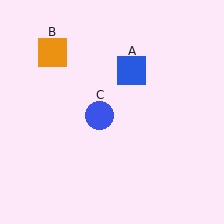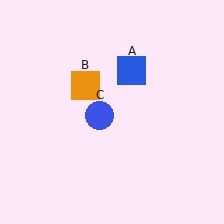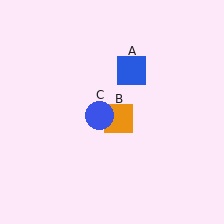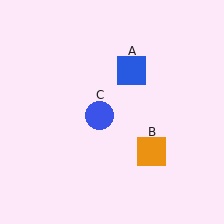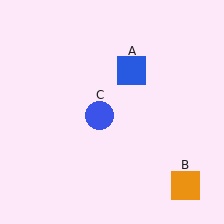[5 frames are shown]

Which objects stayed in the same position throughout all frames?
Blue square (object A) and blue circle (object C) remained stationary.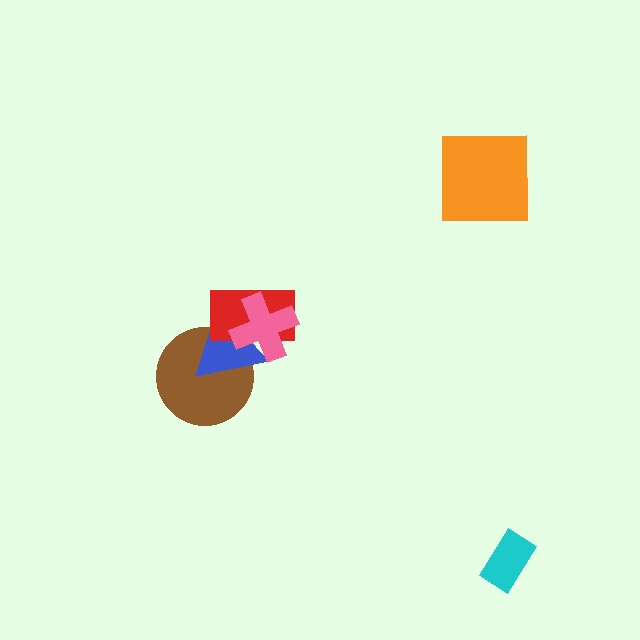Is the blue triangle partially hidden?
Yes, it is partially covered by another shape.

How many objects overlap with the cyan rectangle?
0 objects overlap with the cyan rectangle.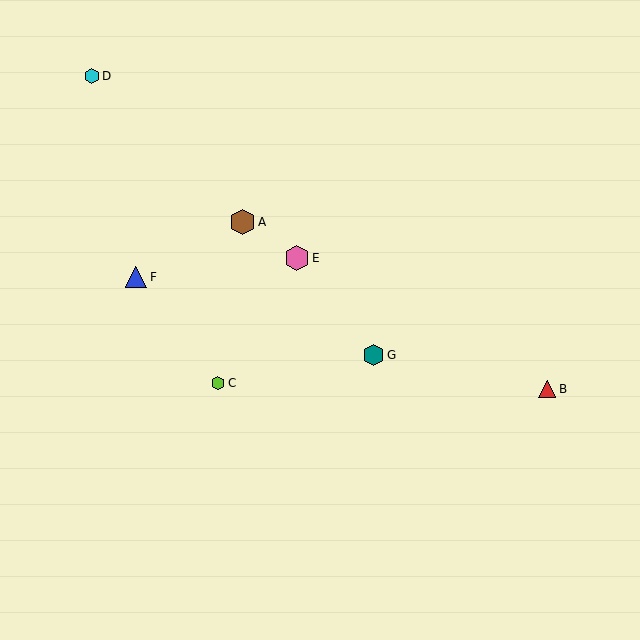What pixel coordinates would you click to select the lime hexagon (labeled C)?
Click at (218, 383) to select the lime hexagon C.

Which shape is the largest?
The pink hexagon (labeled E) is the largest.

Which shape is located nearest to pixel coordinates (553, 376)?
The red triangle (labeled B) at (547, 389) is nearest to that location.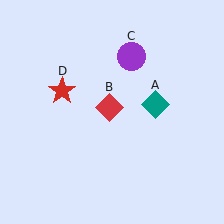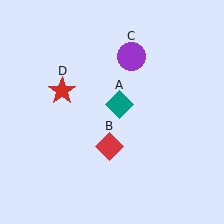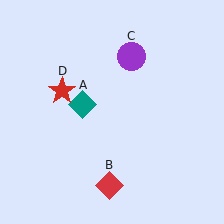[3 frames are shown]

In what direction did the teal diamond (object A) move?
The teal diamond (object A) moved left.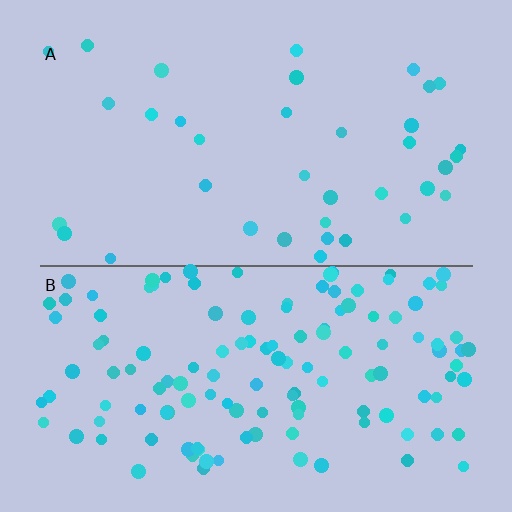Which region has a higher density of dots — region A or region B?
B (the bottom).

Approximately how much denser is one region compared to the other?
Approximately 3.5× — region B over region A.